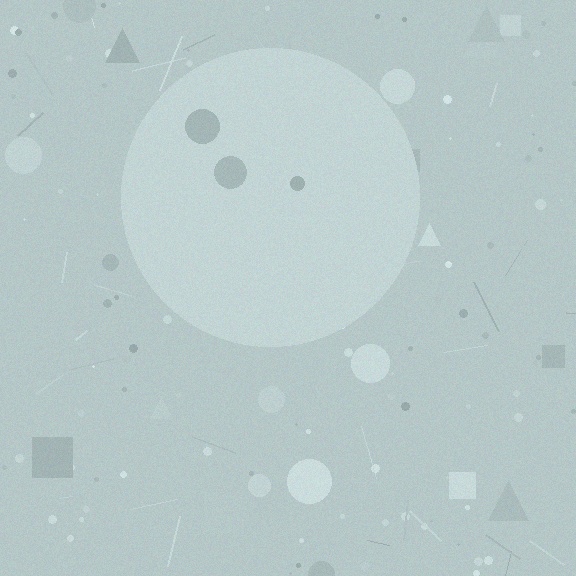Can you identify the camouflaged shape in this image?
The camouflaged shape is a circle.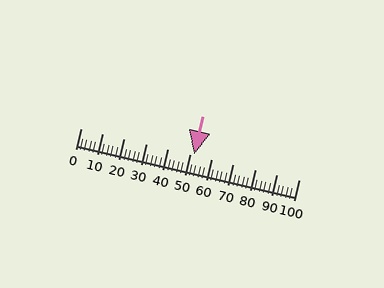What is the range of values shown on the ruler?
The ruler shows values from 0 to 100.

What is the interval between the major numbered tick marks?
The major tick marks are spaced 10 units apart.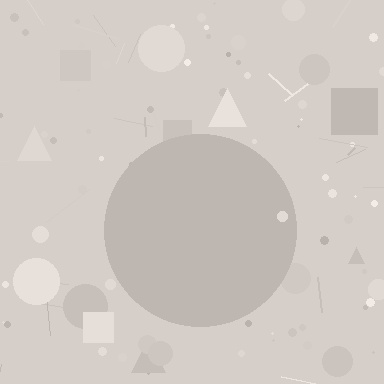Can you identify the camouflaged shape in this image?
The camouflaged shape is a circle.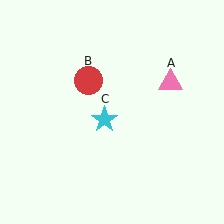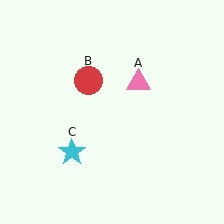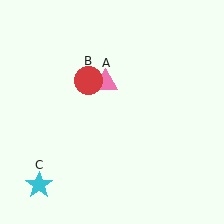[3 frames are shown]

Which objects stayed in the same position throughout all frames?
Red circle (object B) remained stationary.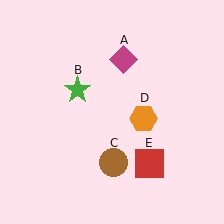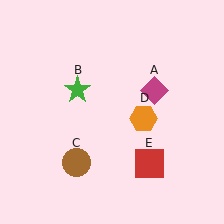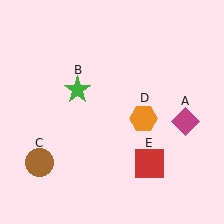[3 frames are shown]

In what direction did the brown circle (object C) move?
The brown circle (object C) moved left.